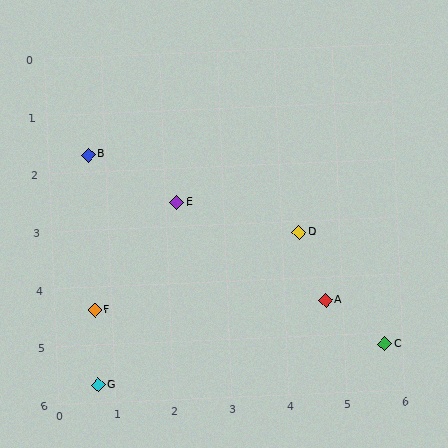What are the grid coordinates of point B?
Point B is at approximately (0.7, 1.7).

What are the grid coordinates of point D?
Point D is at approximately (4.3, 3.2).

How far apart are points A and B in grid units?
Points A and B are about 4.8 grid units apart.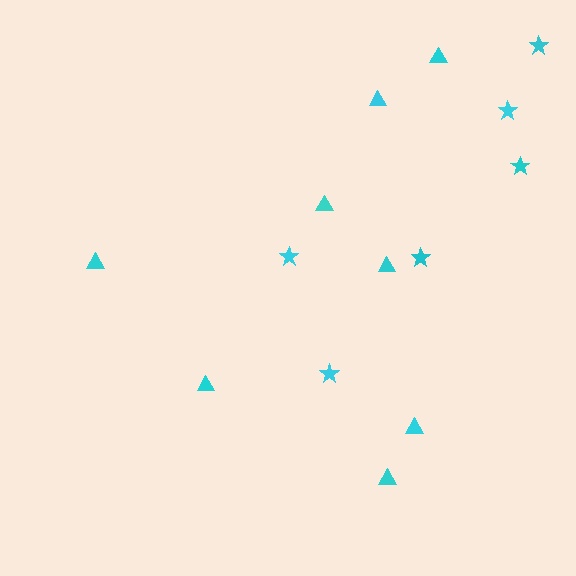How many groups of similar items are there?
There are 2 groups: one group of triangles (8) and one group of stars (6).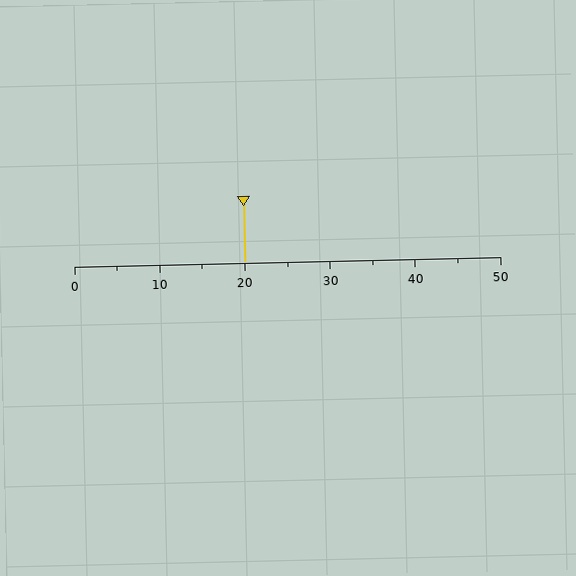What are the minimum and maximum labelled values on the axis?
The axis runs from 0 to 50.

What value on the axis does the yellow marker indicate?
The marker indicates approximately 20.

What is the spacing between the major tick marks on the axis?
The major ticks are spaced 10 apart.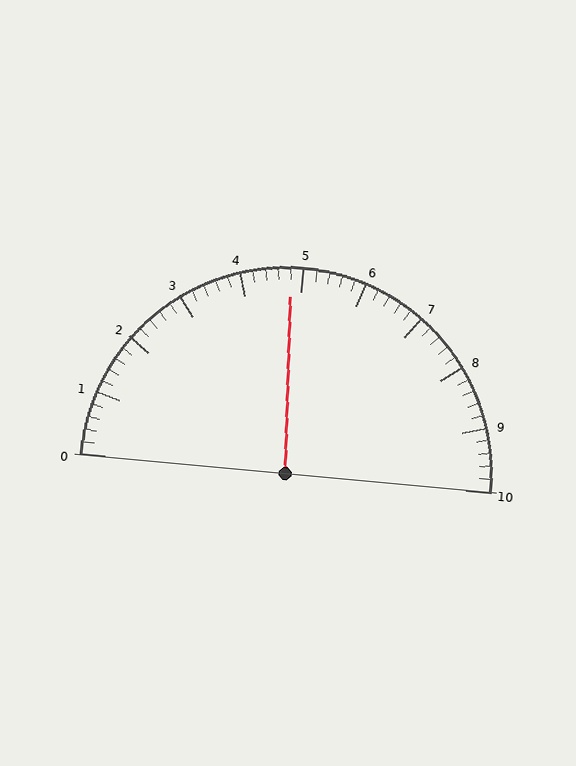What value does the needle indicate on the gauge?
The needle indicates approximately 4.8.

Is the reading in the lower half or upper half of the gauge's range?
The reading is in the lower half of the range (0 to 10).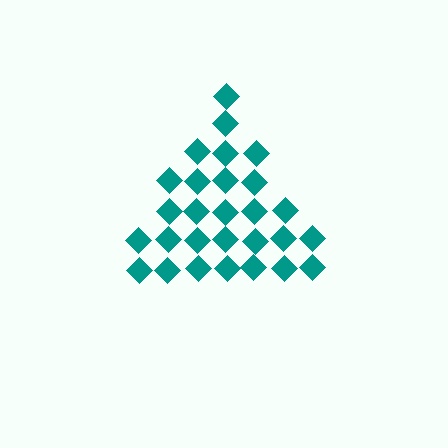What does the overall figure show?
The overall figure shows a triangle.